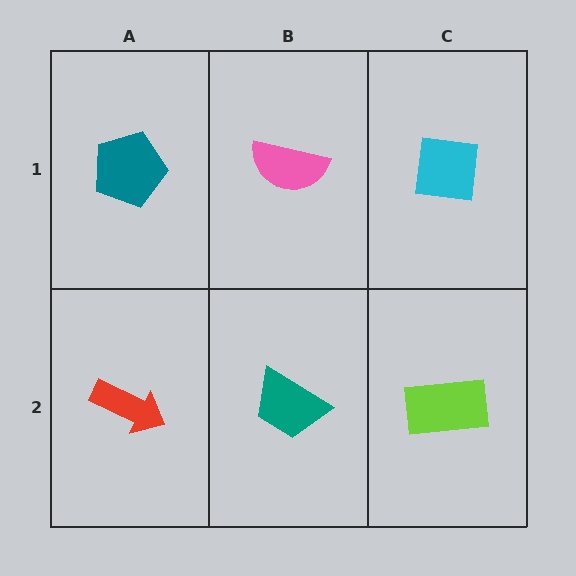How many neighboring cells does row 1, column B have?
3.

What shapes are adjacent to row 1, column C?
A lime rectangle (row 2, column C), a pink semicircle (row 1, column B).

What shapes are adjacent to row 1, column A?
A red arrow (row 2, column A), a pink semicircle (row 1, column B).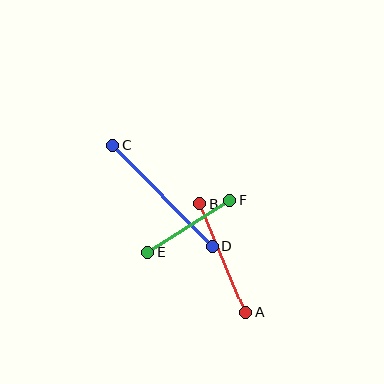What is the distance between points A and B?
The distance is approximately 117 pixels.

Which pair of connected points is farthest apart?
Points C and D are farthest apart.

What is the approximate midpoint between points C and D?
The midpoint is at approximately (163, 196) pixels.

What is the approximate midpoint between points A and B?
The midpoint is at approximately (222, 258) pixels.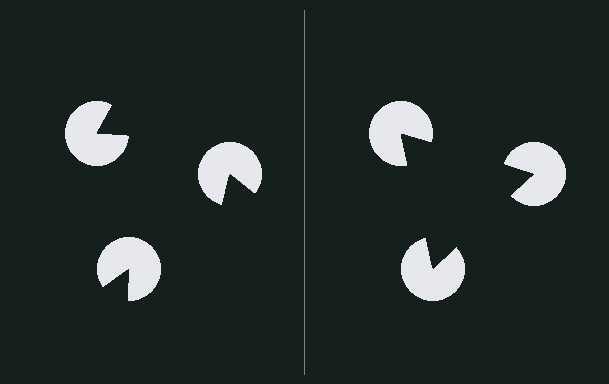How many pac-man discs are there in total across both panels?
6 — 3 on each side.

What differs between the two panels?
The pac-man discs are positioned identically on both sides; only the wedge orientations differ. On the right they align to a triangle; on the left they are misaligned.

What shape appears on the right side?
An illusory triangle.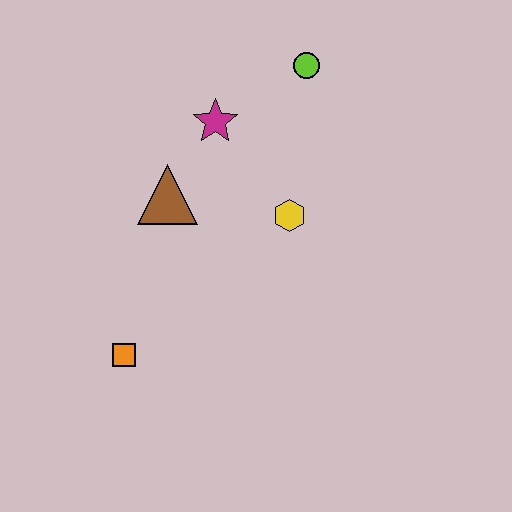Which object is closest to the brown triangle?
The magenta star is closest to the brown triangle.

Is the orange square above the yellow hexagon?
No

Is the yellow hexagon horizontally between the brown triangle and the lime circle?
Yes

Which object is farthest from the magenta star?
The orange square is farthest from the magenta star.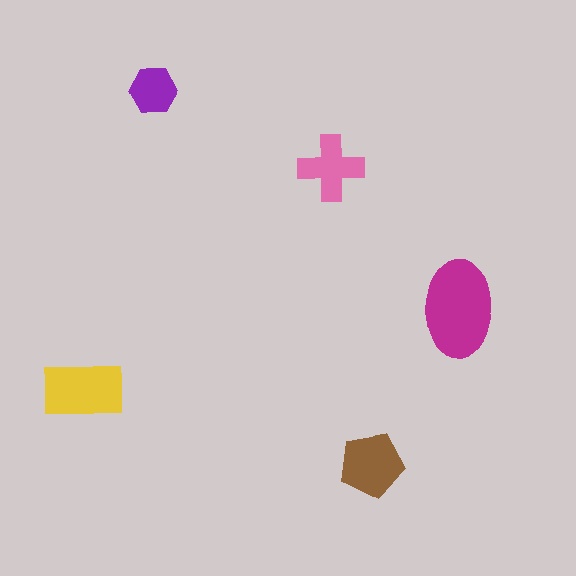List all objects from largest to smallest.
The magenta ellipse, the yellow rectangle, the brown pentagon, the pink cross, the purple hexagon.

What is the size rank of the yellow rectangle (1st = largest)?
2nd.